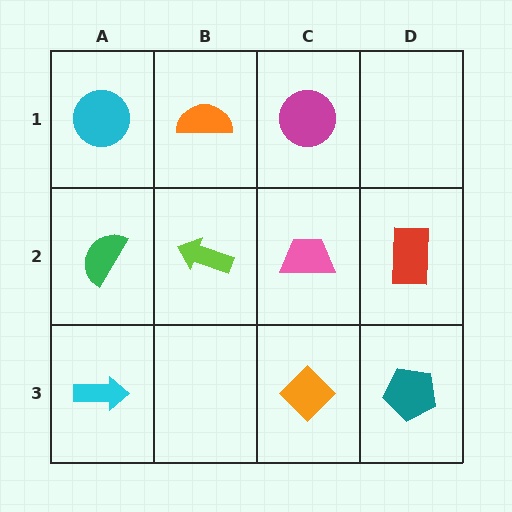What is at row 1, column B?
An orange semicircle.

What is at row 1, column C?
A magenta circle.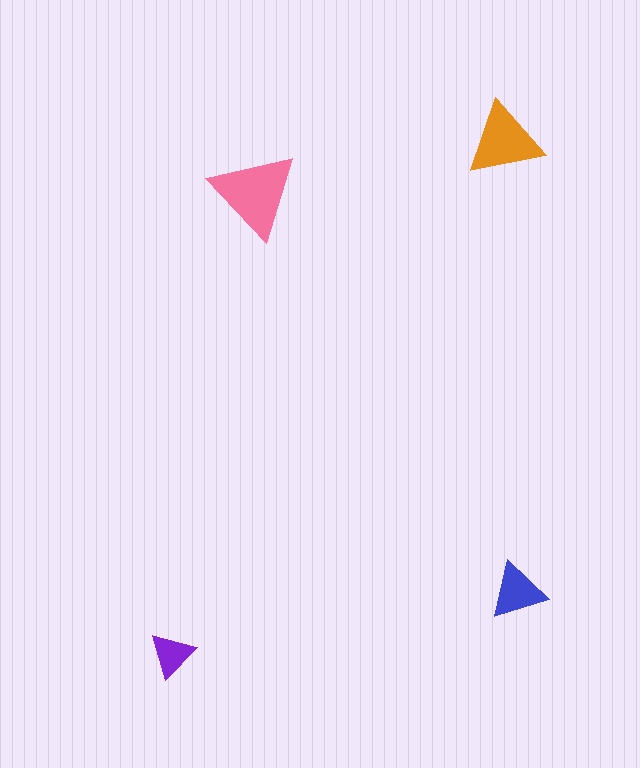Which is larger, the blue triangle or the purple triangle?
The blue one.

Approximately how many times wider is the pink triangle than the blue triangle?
About 1.5 times wider.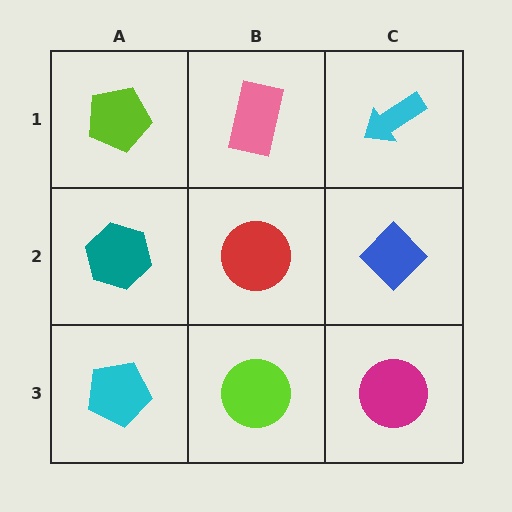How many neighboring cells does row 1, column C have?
2.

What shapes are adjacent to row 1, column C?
A blue diamond (row 2, column C), a pink rectangle (row 1, column B).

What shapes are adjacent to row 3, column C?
A blue diamond (row 2, column C), a lime circle (row 3, column B).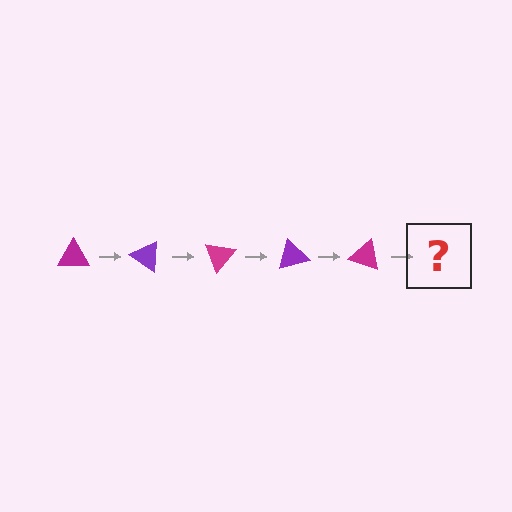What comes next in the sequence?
The next element should be a purple triangle, rotated 175 degrees from the start.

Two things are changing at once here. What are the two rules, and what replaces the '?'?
The two rules are that it rotates 35 degrees each step and the color cycles through magenta and purple. The '?' should be a purple triangle, rotated 175 degrees from the start.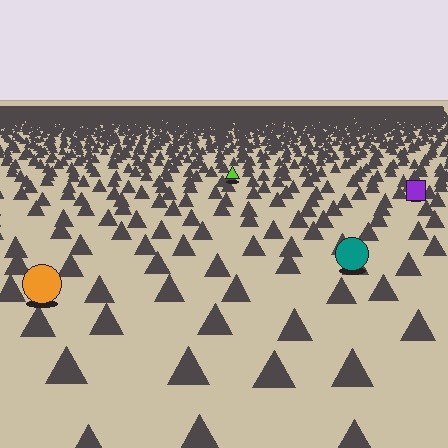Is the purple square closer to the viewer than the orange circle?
No. The orange circle is closer — you can tell from the texture gradient: the ground texture is coarser near it.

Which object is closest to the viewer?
The orange circle is closest. The texture marks near it are larger and more spread out.